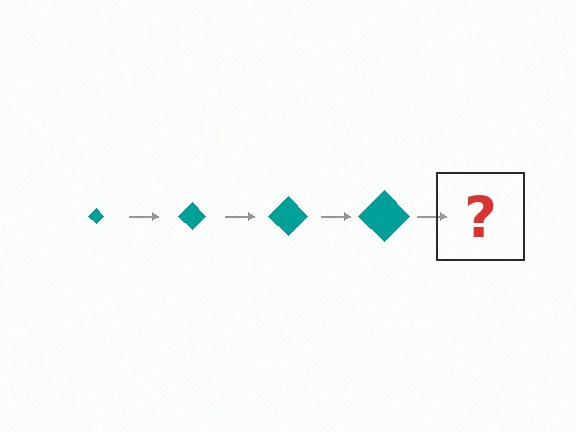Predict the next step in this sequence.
The next step is a teal diamond, larger than the previous one.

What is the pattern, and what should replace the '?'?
The pattern is that the diamond gets progressively larger each step. The '?' should be a teal diamond, larger than the previous one.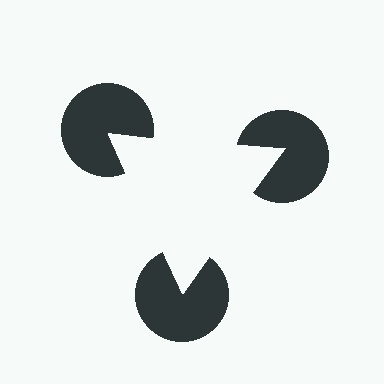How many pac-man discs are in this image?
There are 3 — one at each vertex of the illusory triangle.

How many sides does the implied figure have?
3 sides.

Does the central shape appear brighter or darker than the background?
It typically appears slightly brighter than the background, even though no actual brightness change is drawn.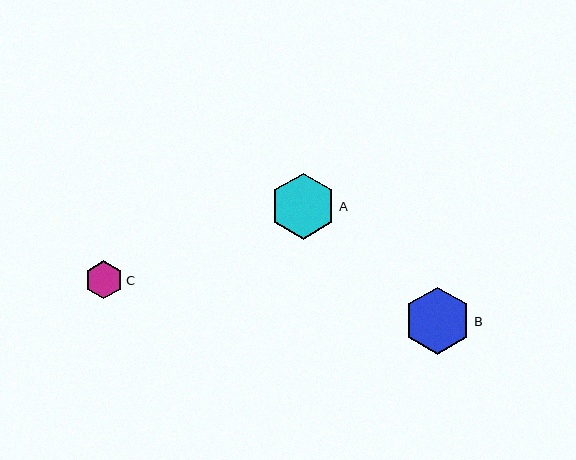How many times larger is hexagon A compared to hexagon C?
Hexagon A is approximately 1.7 times the size of hexagon C.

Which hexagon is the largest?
Hexagon B is the largest with a size of approximately 67 pixels.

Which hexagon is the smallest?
Hexagon C is the smallest with a size of approximately 38 pixels.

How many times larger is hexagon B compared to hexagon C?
Hexagon B is approximately 1.8 times the size of hexagon C.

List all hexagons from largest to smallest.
From largest to smallest: B, A, C.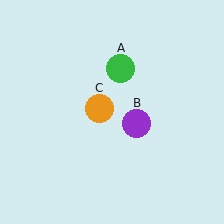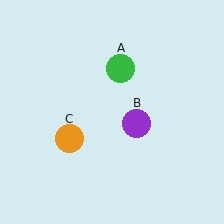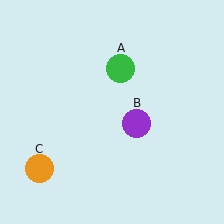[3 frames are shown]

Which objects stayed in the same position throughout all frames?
Green circle (object A) and purple circle (object B) remained stationary.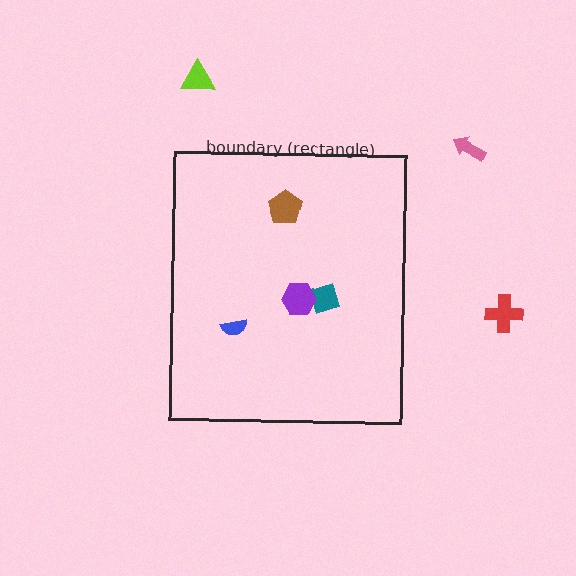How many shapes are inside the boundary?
4 inside, 3 outside.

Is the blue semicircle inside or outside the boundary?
Inside.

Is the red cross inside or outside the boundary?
Outside.